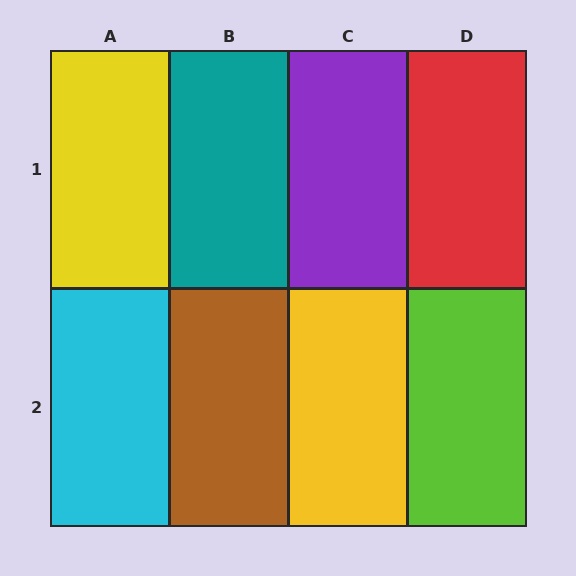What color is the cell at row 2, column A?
Cyan.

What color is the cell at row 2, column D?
Lime.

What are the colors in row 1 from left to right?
Yellow, teal, purple, red.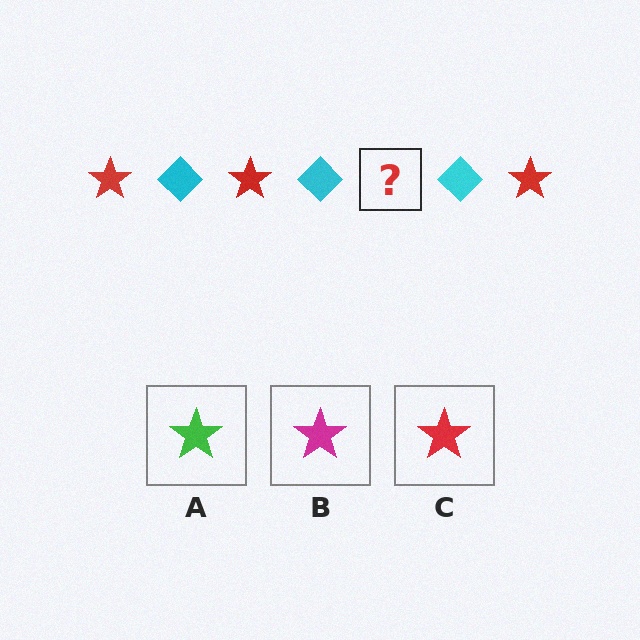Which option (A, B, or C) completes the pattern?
C.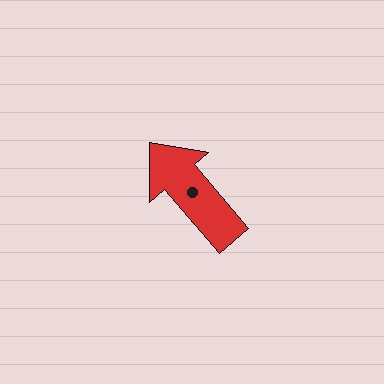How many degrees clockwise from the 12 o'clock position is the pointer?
Approximately 320 degrees.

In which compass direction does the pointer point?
Northwest.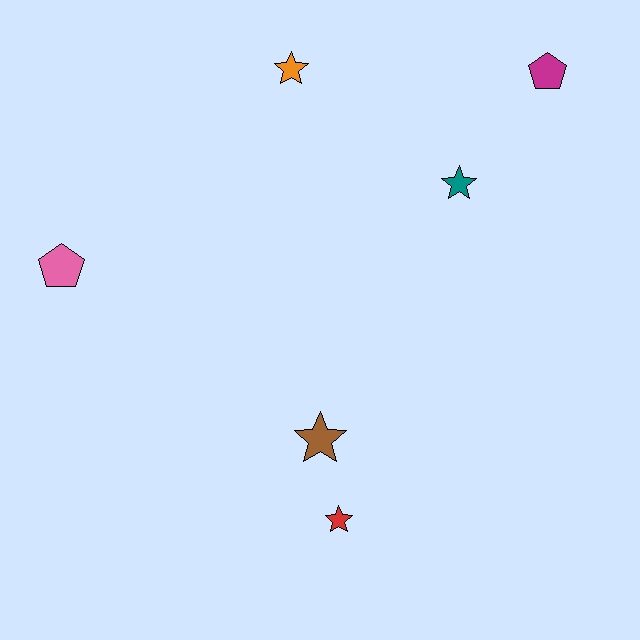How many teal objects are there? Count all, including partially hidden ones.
There is 1 teal object.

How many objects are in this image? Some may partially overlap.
There are 6 objects.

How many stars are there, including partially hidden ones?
There are 4 stars.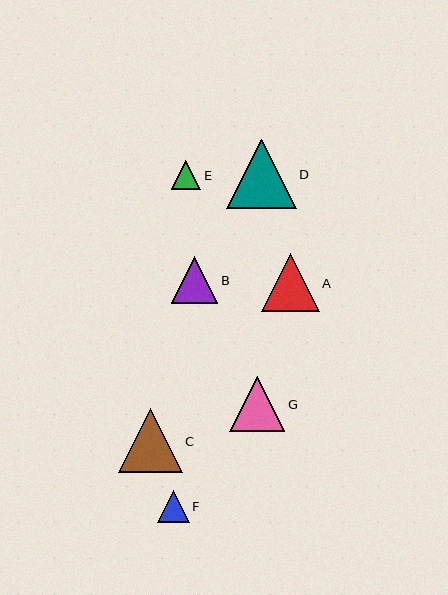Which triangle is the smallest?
Triangle E is the smallest with a size of approximately 29 pixels.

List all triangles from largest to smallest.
From largest to smallest: D, C, A, G, B, F, E.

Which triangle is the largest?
Triangle D is the largest with a size of approximately 69 pixels.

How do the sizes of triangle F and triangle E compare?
Triangle F and triangle E are approximately the same size.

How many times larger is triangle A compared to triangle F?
Triangle A is approximately 1.8 times the size of triangle F.